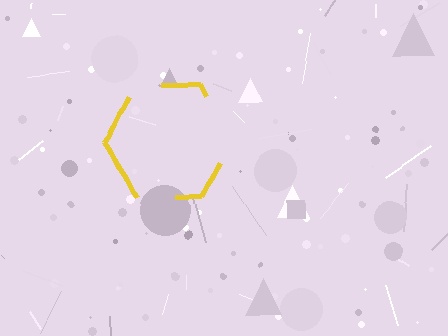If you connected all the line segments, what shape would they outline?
They would outline a hexagon.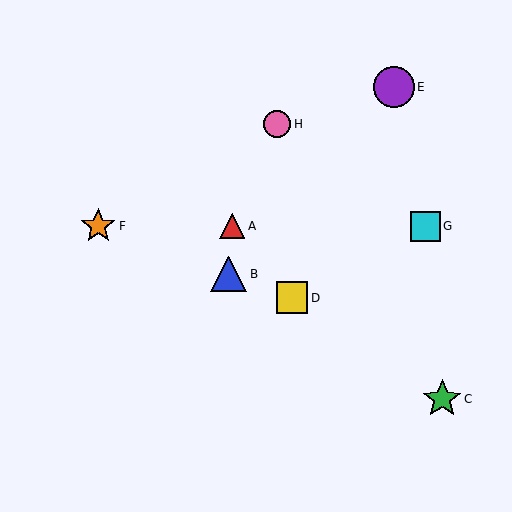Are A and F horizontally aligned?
Yes, both are at y≈226.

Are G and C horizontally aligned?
No, G is at y≈226 and C is at y≈399.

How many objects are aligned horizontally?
3 objects (A, F, G) are aligned horizontally.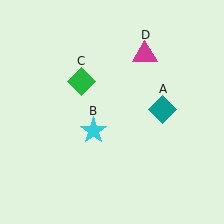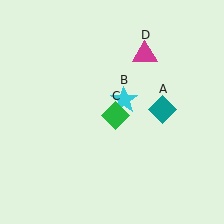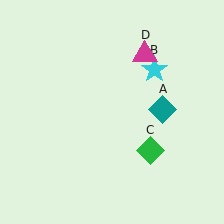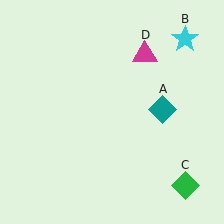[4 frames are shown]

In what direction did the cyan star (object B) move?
The cyan star (object B) moved up and to the right.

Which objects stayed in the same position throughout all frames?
Teal diamond (object A) and magenta triangle (object D) remained stationary.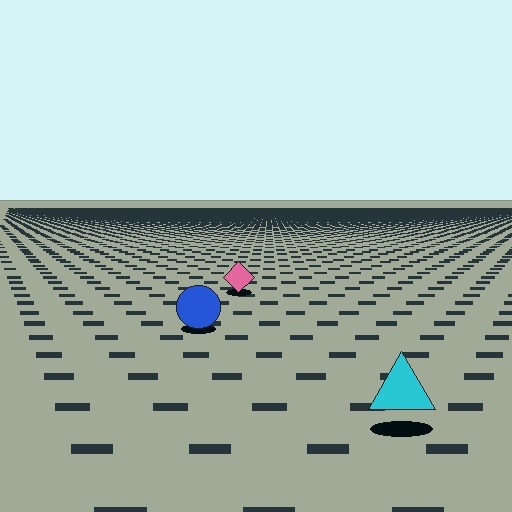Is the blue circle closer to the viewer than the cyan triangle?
No. The cyan triangle is closer — you can tell from the texture gradient: the ground texture is coarser near it.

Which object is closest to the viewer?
The cyan triangle is closest. The texture marks near it are larger and more spread out.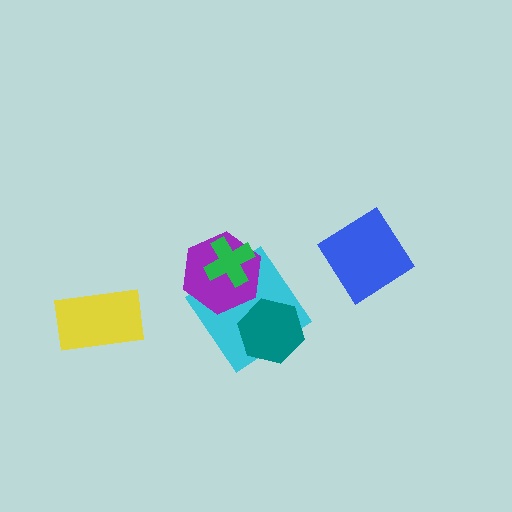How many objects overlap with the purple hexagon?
2 objects overlap with the purple hexagon.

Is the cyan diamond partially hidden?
Yes, it is partially covered by another shape.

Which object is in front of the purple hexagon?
The green cross is in front of the purple hexagon.